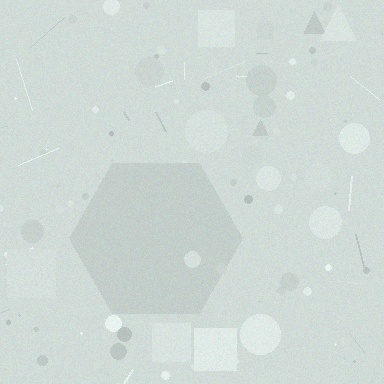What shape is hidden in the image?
A hexagon is hidden in the image.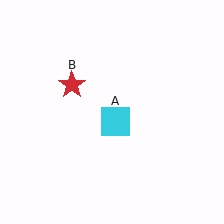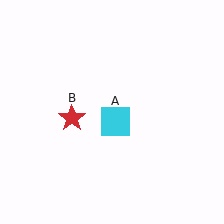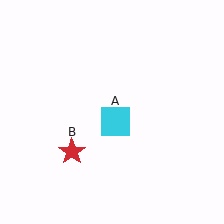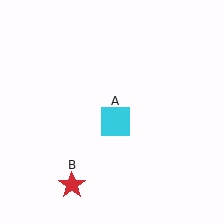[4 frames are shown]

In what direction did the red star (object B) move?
The red star (object B) moved down.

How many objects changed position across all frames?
1 object changed position: red star (object B).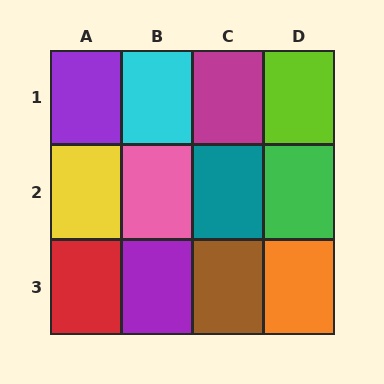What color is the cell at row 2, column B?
Pink.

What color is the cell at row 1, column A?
Purple.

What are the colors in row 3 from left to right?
Red, purple, brown, orange.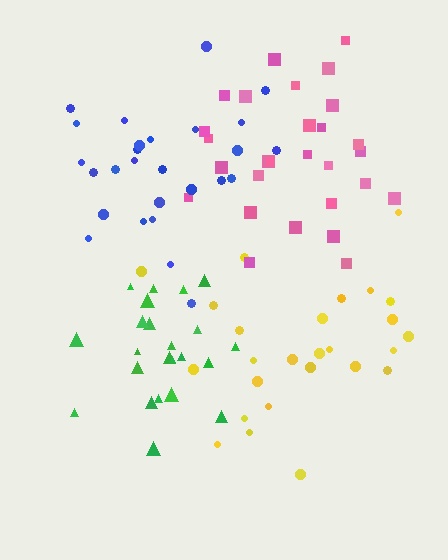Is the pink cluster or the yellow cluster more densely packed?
Pink.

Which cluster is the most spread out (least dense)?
Yellow.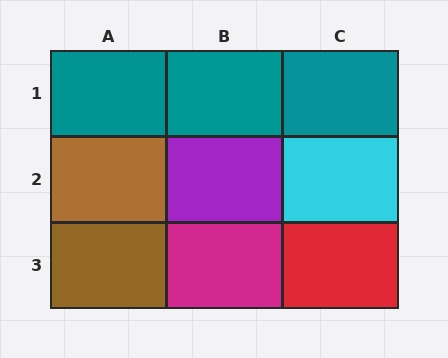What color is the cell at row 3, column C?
Red.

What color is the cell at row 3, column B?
Magenta.